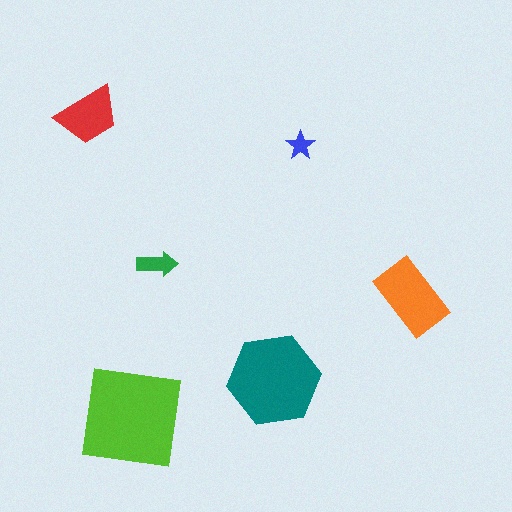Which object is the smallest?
The blue star.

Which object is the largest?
The lime square.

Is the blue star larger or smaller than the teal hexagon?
Smaller.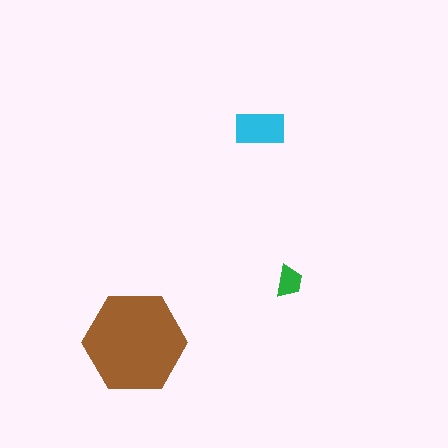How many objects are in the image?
There are 3 objects in the image.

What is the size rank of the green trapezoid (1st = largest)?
3rd.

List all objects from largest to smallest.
The brown hexagon, the cyan rectangle, the green trapezoid.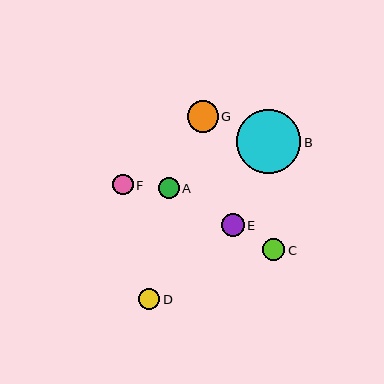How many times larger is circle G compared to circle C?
Circle G is approximately 1.4 times the size of circle C.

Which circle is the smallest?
Circle F is the smallest with a size of approximately 20 pixels.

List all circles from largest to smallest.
From largest to smallest: B, G, E, C, D, A, F.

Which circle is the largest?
Circle B is the largest with a size of approximately 64 pixels.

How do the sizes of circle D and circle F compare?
Circle D and circle F are approximately the same size.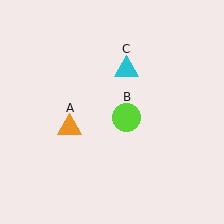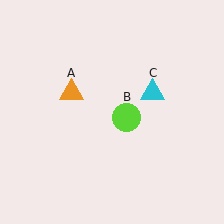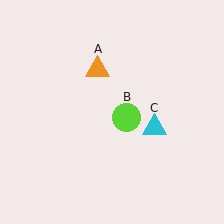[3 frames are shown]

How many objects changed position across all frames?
2 objects changed position: orange triangle (object A), cyan triangle (object C).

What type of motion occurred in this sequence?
The orange triangle (object A), cyan triangle (object C) rotated clockwise around the center of the scene.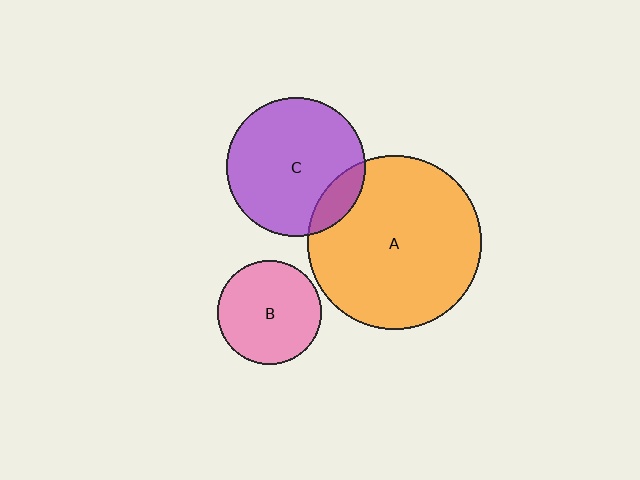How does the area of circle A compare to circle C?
Approximately 1.6 times.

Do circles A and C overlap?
Yes.